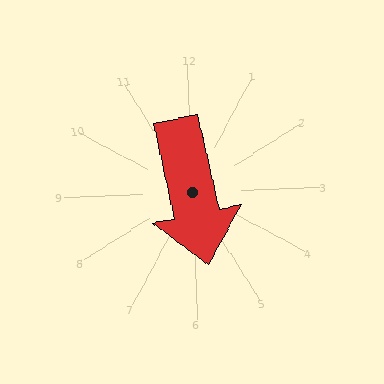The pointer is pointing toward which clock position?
Roughly 6 o'clock.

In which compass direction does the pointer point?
South.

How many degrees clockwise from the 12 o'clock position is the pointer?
Approximately 170 degrees.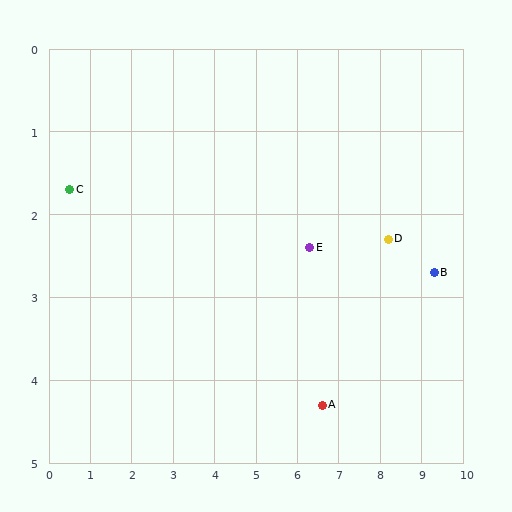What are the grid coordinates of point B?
Point B is at approximately (9.3, 2.7).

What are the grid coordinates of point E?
Point E is at approximately (6.3, 2.4).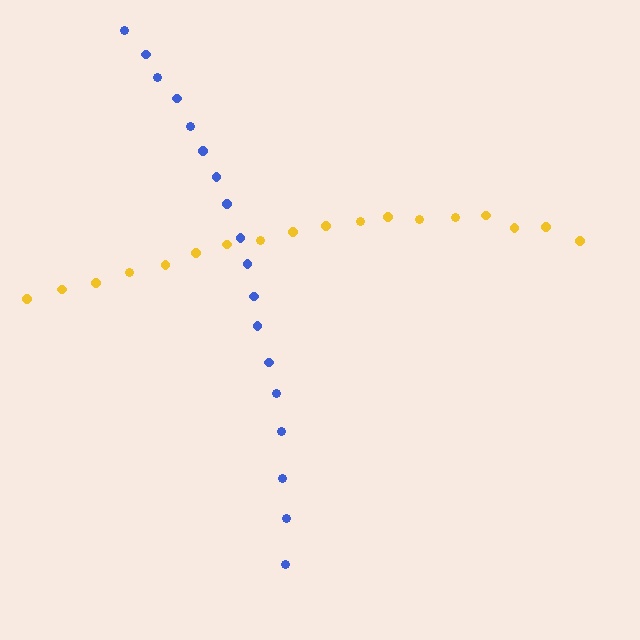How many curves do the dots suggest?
There are 2 distinct paths.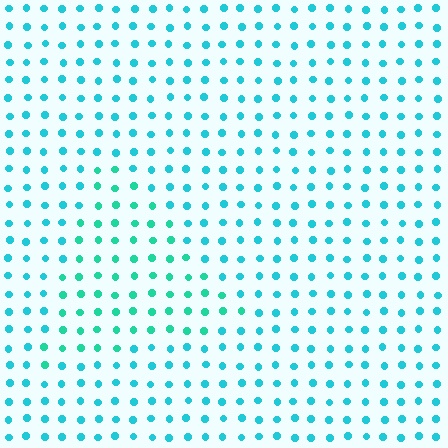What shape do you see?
I see a triangle.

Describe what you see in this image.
The image is filled with small cyan elements in a uniform arrangement. A triangle-shaped region is visible where the elements are tinted to a slightly different hue, forming a subtle color boundary.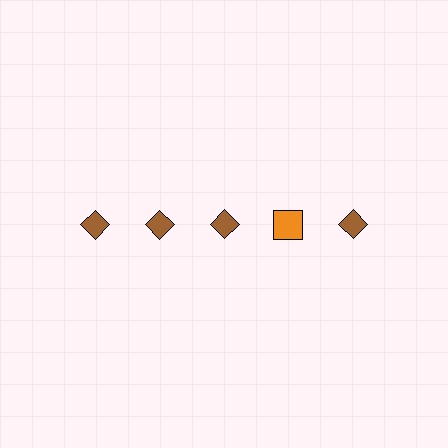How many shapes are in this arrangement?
There are 5 shapes arranged in a grid pattern.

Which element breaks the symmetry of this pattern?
The orange square in the top row, second from right column breaks the symmetry. All other shapes are brown diamonds.